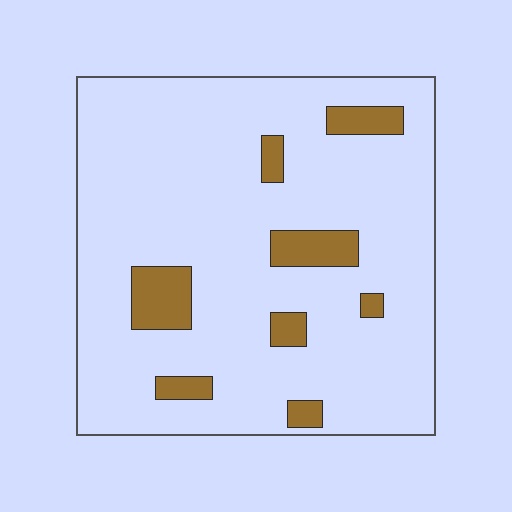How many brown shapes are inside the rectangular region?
8.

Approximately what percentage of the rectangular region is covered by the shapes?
Approximately 10%.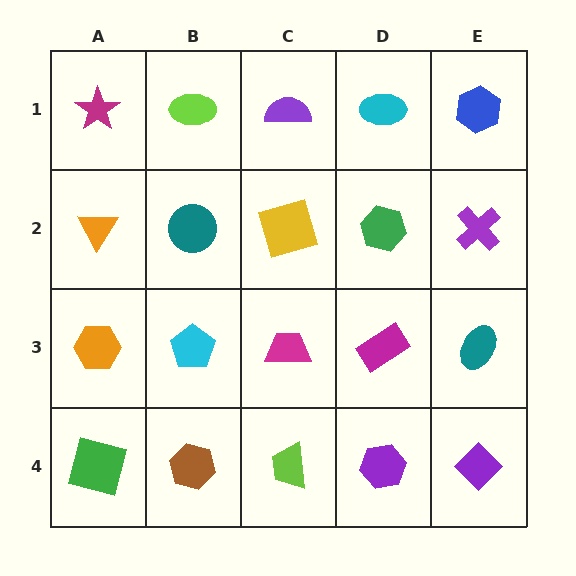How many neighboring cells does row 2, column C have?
4.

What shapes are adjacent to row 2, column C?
A purple semicircle (row 1, column C), a magenta trapezoid (row 3, column C), a teal circle (row 2, column B), a green hexagon (row 2, column D).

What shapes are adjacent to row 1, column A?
An orange triangle (row 2, column A), a lime ellipse (row 1, column B).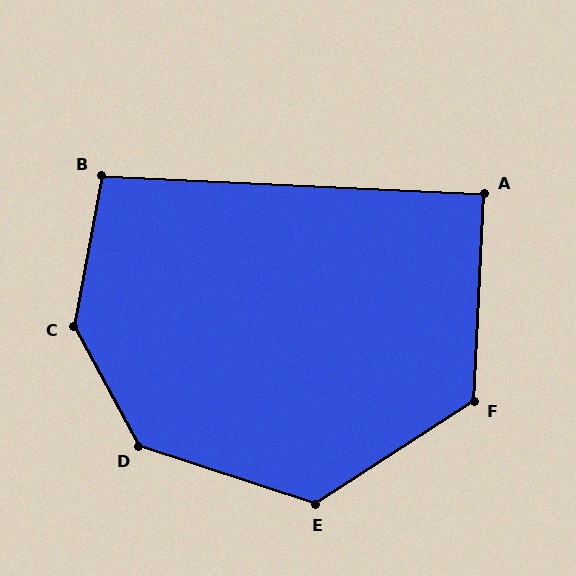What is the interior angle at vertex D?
Approximately 137 degrees (obtuse).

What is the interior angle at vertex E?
Approximately 129 degrees (obtuse).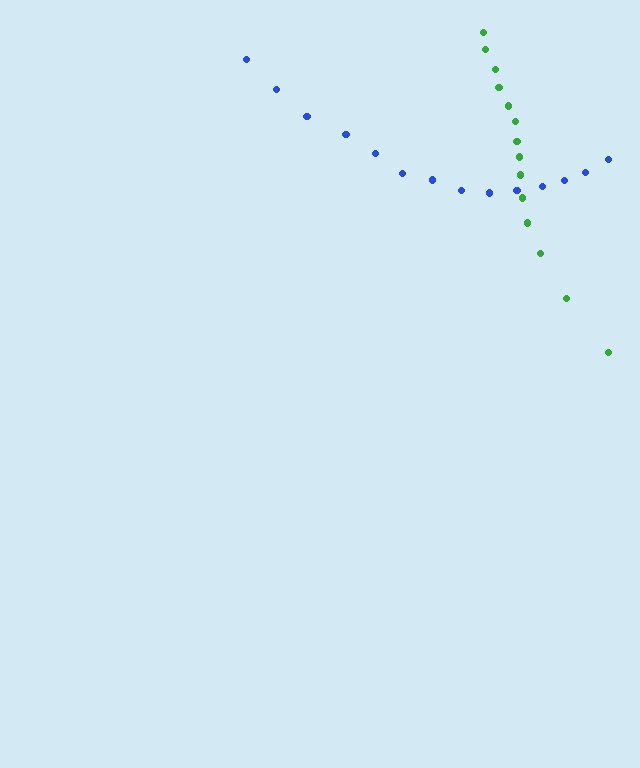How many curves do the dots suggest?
There are 2 distinct paths.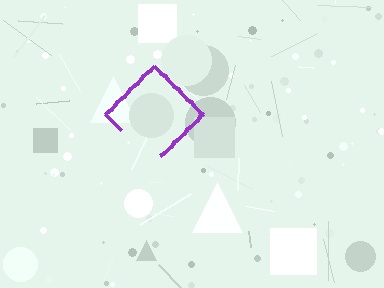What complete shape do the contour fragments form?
The contour fragments form a diamond.